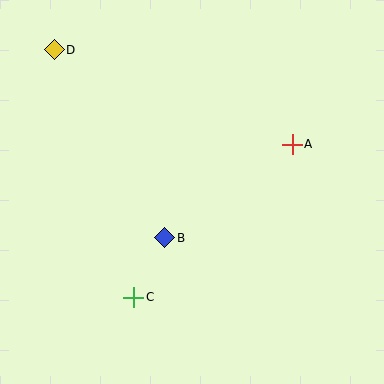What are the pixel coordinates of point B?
Point B is at (165, 238).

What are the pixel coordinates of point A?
Point A is at (292, 144).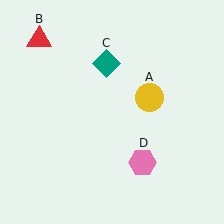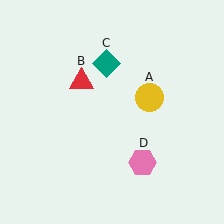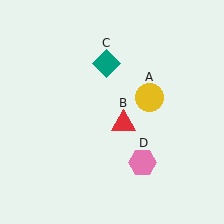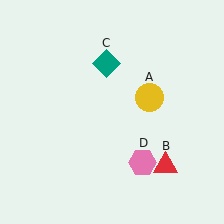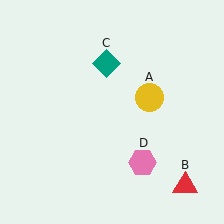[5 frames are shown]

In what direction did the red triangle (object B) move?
The red triangle (object B) moved down and to the right.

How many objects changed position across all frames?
1 object changed position: red triangle (object B).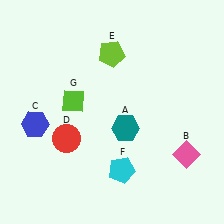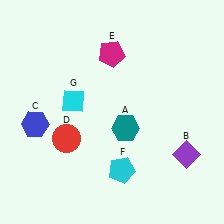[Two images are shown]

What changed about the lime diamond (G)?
In Image 1, G is lime. In Image 2, it changed to cyan.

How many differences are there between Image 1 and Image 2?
There are 3 differences between the two images.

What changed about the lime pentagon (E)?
In Image 1, E is lime. In Image 2, it changed to magenta.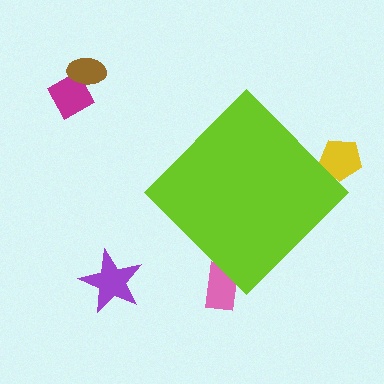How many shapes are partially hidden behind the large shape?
2 shapes are partially hidden.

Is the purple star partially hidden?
No, the purple star is fully visible.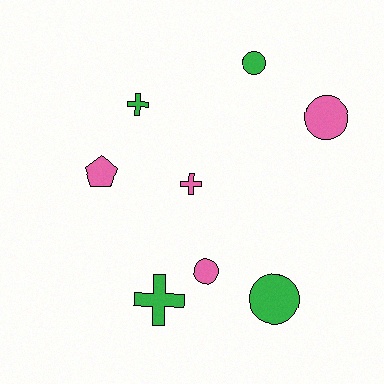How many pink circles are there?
There are 2 pink circles.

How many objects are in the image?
There are 8 objects.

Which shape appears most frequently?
Circle, with 4 objects.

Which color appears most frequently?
Green, with 4 objects.